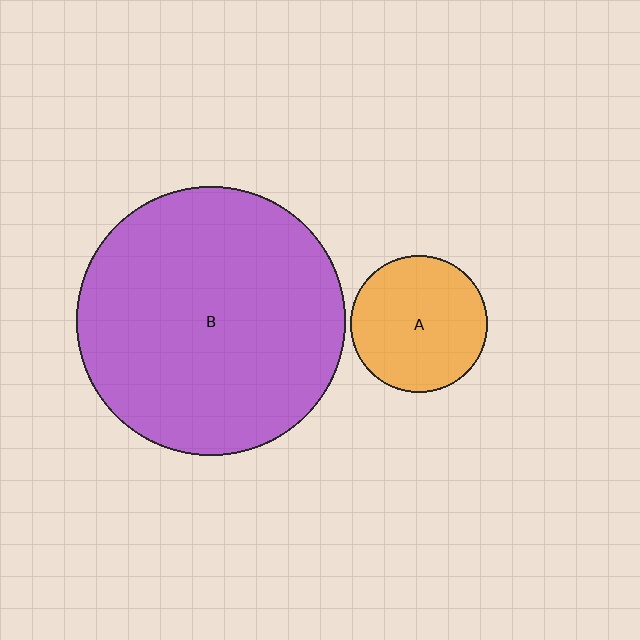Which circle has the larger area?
Circle B (purple).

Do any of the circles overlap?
No, none of the circles overlap.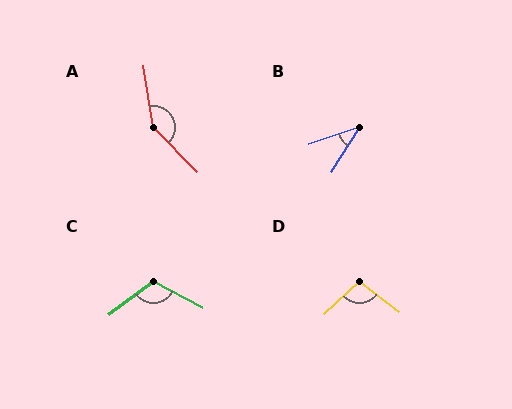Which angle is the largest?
A, at approximately 144 degrees.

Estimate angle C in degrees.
Approximately 117 degrees.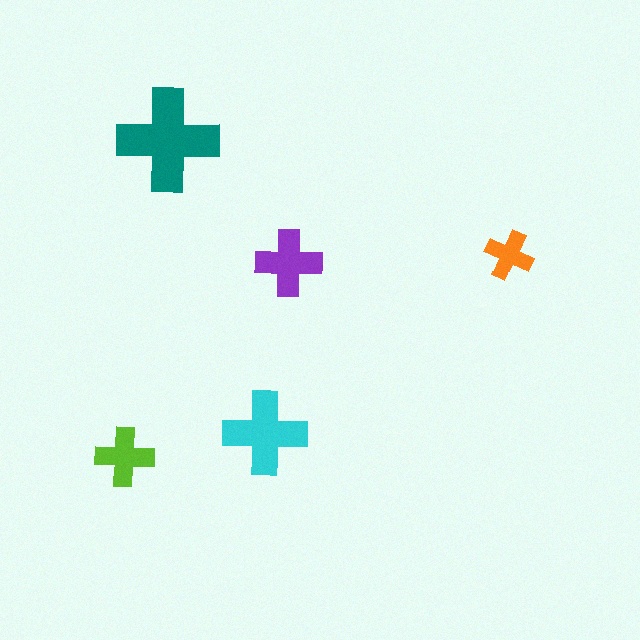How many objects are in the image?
There are 5 objects in the image.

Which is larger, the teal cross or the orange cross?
The teal one.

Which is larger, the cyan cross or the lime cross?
The cyan one.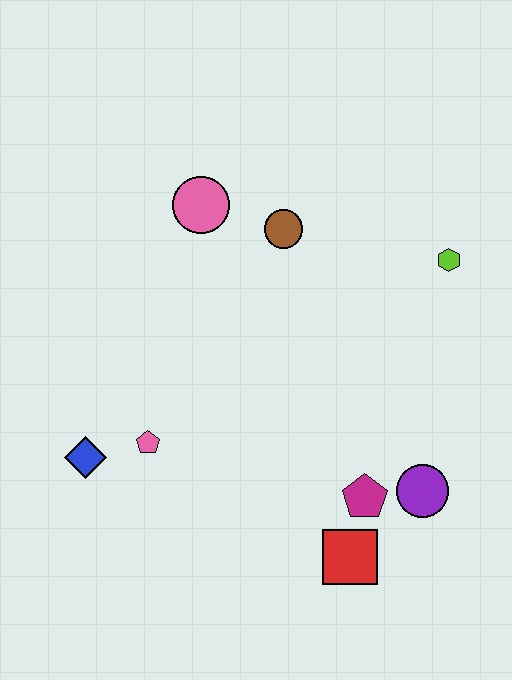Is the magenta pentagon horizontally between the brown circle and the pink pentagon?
No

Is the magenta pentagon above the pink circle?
No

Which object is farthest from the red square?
The pink circle is farthest from the red square.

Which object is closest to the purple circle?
The magenta pentagon is closest to the purple circle.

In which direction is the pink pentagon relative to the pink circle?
The pink pentagon is below the pink circle.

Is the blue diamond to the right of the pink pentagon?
No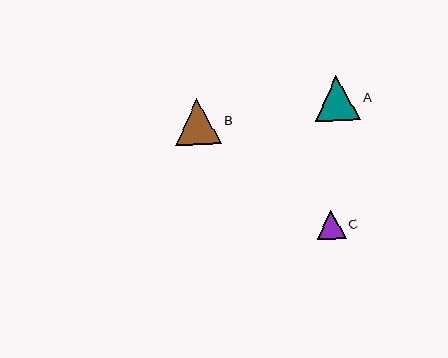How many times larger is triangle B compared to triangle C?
Triangle B is approximately 1.6 times the size of triangle C.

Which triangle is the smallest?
Triangle C is the smallest with a size of approximately 29 pixels.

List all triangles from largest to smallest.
From largest to smallest: B, A, C.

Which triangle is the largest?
Triangle B is the largest with a size of approximately 46 pixels.